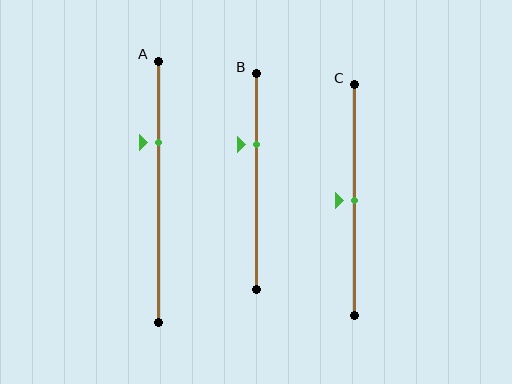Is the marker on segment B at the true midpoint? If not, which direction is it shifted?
No, the marker on segment B is shifted upward by about 17% of the segment length.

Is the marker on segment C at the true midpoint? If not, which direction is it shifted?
Yes, the marker on segment C is at the true midpoint.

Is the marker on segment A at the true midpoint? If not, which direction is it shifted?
No, the marker on segment A is shifted upward by about 19% of the segment length.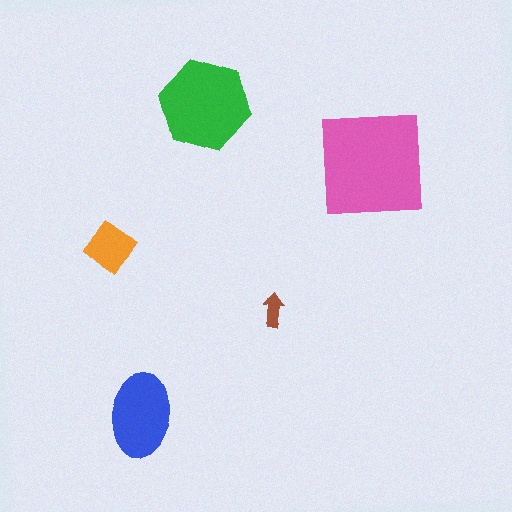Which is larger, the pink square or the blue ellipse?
The pink square.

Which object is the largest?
The pink square.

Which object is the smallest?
The brown arrow.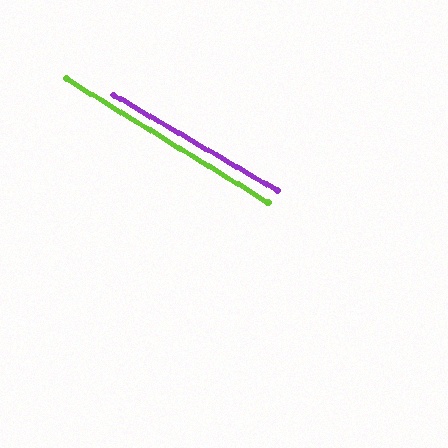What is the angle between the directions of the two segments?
Approximately 2 degrees.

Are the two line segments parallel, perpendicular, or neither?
Parallel — their directions differ by only 1.6°.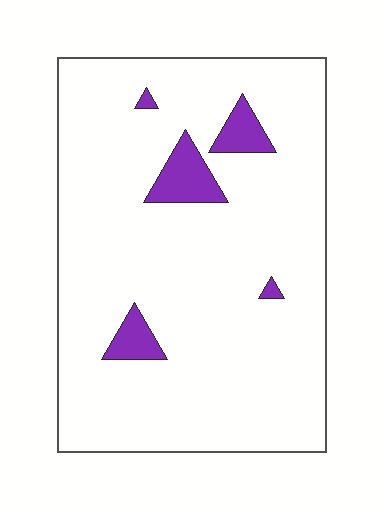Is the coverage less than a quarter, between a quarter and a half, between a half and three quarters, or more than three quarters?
Less than a quarter.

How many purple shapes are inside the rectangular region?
5.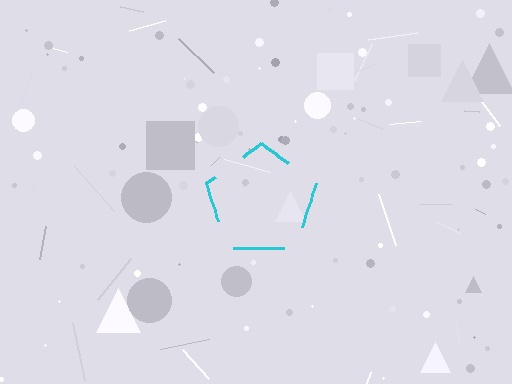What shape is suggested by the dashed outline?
The dashed outline suggests a pentagon.